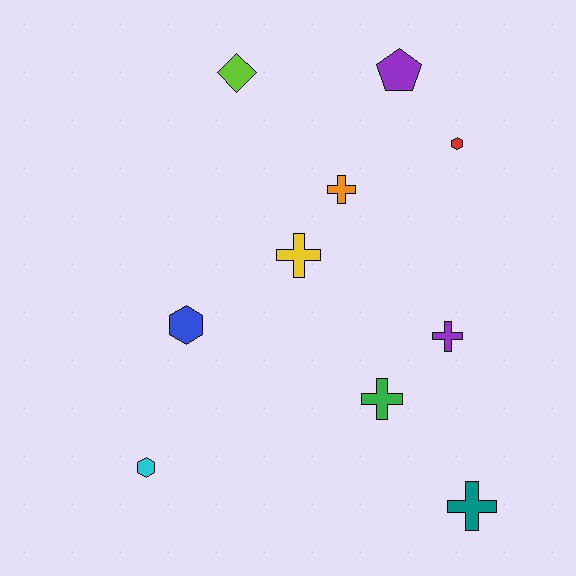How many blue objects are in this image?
There is 1 blue object.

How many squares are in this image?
There are no squares.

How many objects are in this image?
There are 10 objects.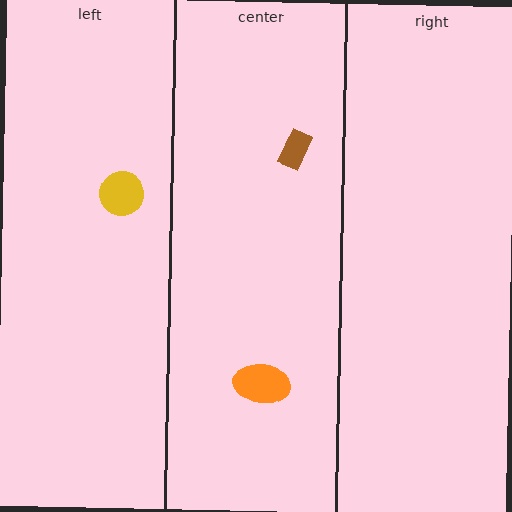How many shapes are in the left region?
1.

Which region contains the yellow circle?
The left region.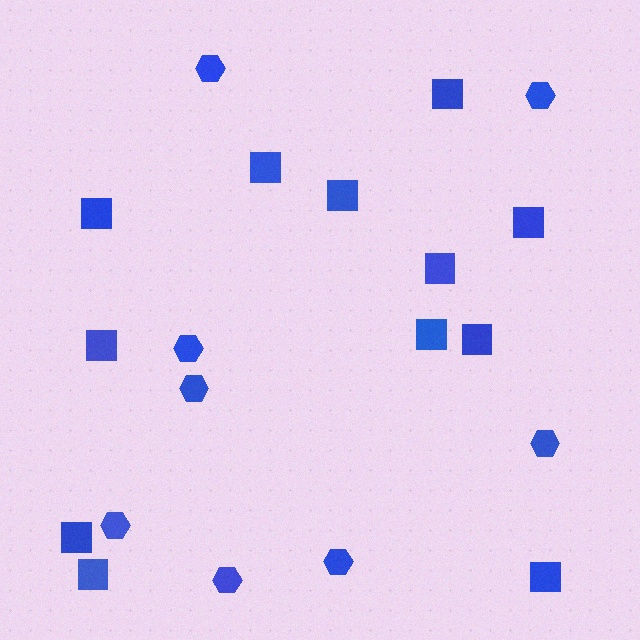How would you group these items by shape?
There are 2 groups: one group of squares (12) and one group of hexagons (8).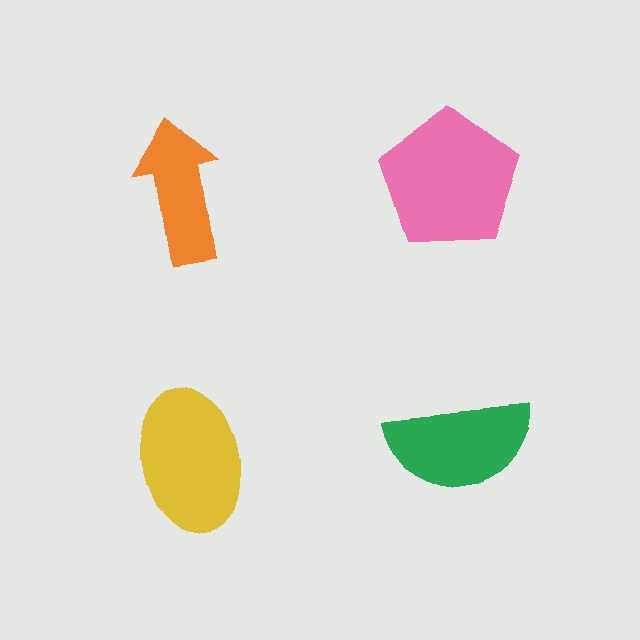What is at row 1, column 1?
An orange arrow.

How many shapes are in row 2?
2 shapes.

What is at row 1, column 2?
A pink pentagon.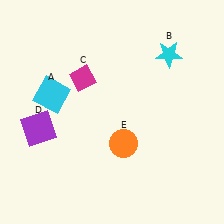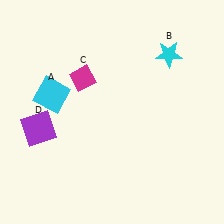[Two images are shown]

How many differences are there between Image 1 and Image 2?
There is 1 difference between the two images.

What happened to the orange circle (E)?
The orange circle (E) was removed in Image 2. It was in the bottom-right area of Image 1.